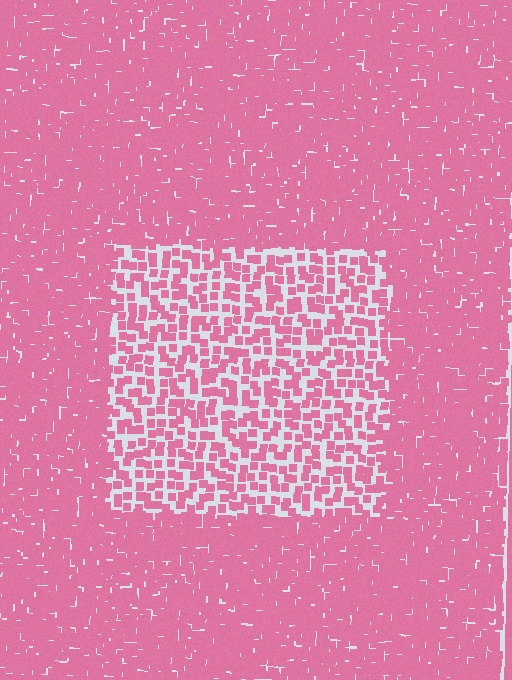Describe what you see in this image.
The image contains small pink elements arranged at two different densities. A rectangle-shaped region is visible where the elements are less densely packed than the surrounding area.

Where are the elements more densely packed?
The elements are more densely packed outside the rectangle boundary.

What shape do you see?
I see a rectangle.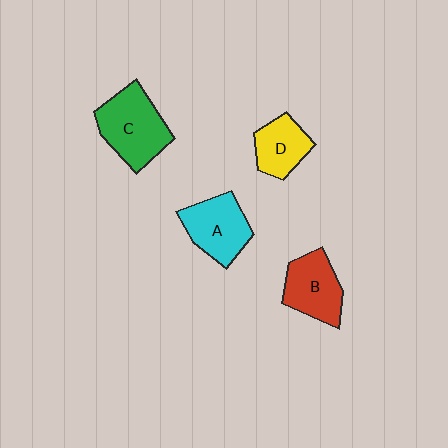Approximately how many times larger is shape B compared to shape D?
Approximately 1.2 times.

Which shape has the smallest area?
Shape D (yellow).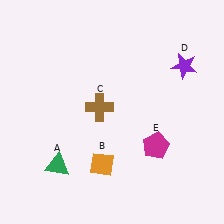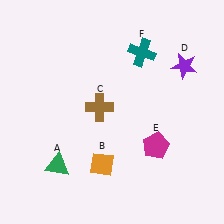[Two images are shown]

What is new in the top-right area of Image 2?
A teal cross (F) was added in the top-right area of Image 2.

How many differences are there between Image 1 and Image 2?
There is 1 difference between the two images.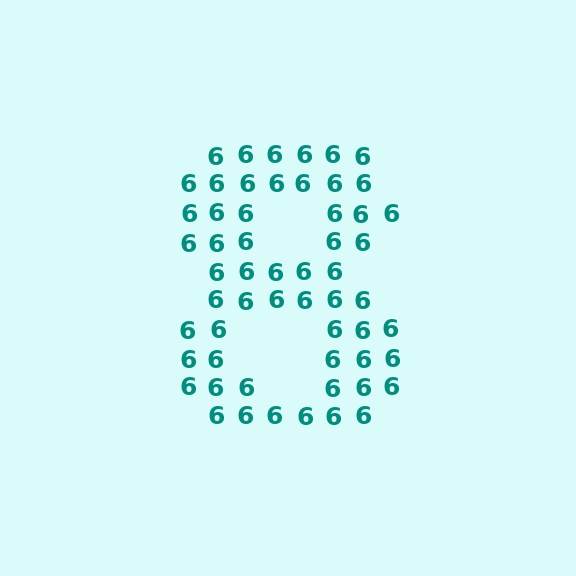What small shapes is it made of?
It is made of small digit 6's.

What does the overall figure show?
The overall figure shows the digit 8.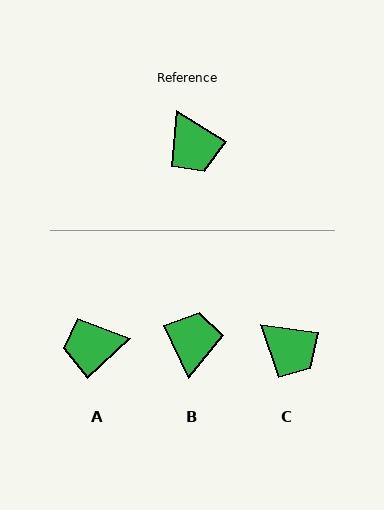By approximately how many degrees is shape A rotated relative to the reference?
Approximately 105 degrees clockwise.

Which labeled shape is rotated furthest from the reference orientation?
B, about 147 degrees away.